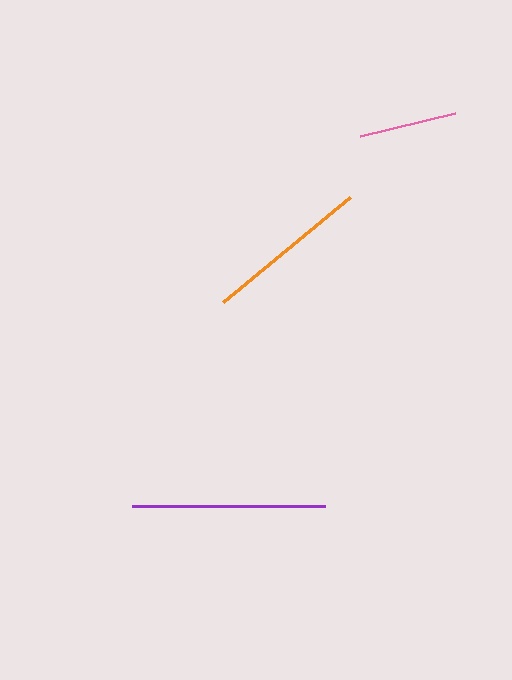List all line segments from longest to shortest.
From longest to shortest: purple, orange, pink.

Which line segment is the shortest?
The pink line is the shortest at approximately 97 pixels.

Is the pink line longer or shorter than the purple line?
The purple line is longer than the pink line.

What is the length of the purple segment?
The purple segment is approximately 193 pixels long.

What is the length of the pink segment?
The pink segment is approximately 97 pixels long.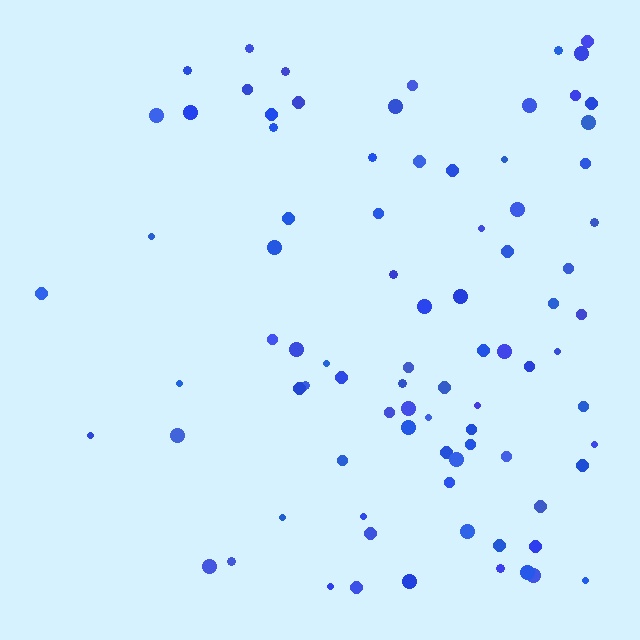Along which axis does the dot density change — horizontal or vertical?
Horizontal.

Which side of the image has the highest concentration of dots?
The right.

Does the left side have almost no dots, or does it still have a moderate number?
Still a moderate number, just noticeably fewer than the right.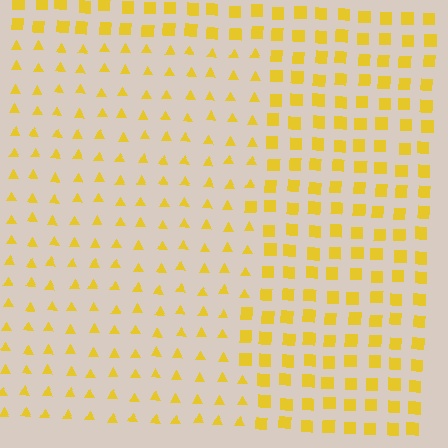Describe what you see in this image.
The image is filled with small yellow elements arranged in a uniform grid. A rectangle-shaped region contains triangles, while the surrounding area contains squares. The boundary is defined purely by the change in element shape.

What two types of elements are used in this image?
The image uses triangles inside the rectangle region and squares outside it.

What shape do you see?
I see a rectangle.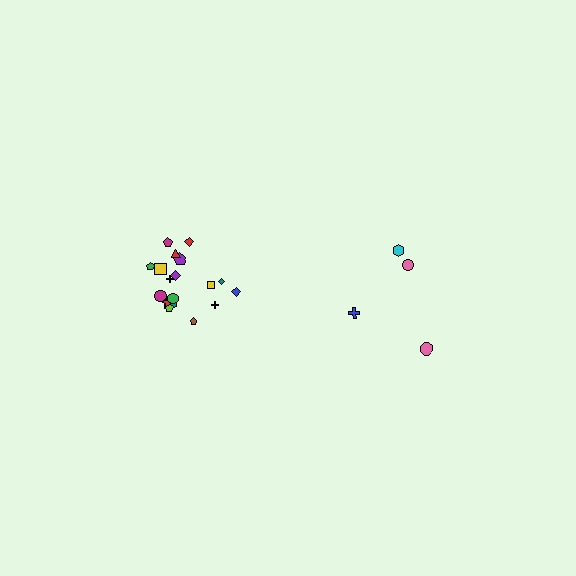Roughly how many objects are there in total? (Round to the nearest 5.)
Roughly 20 objects in total.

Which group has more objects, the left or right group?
The left group.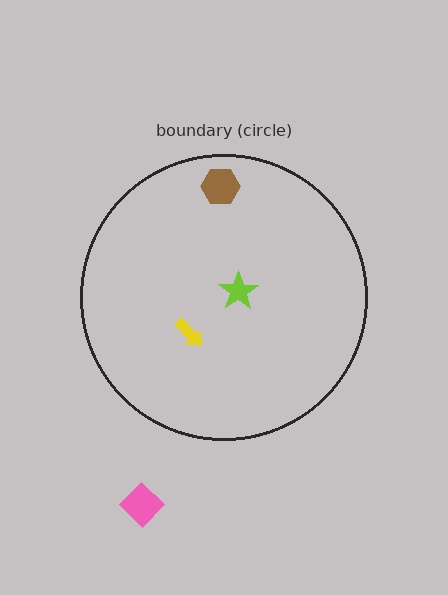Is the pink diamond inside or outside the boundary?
Outside.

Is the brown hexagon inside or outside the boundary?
Inside.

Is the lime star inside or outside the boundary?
Inside.